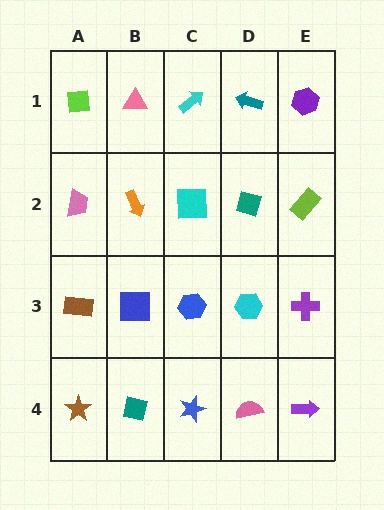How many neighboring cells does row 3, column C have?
4.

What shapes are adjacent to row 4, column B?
A blue square (row 3, column B), a brown star (row 4, column A), a blue star (row 4, column C).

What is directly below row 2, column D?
A cyan hexagon.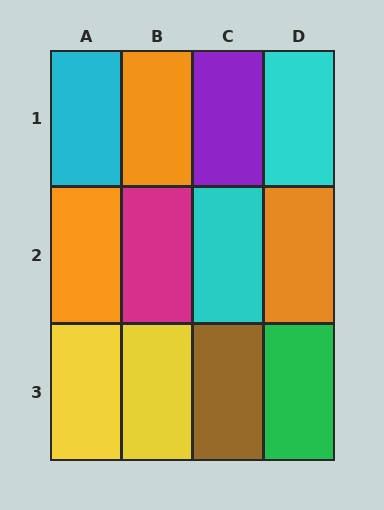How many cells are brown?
1 cell is brown.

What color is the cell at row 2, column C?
Cyan.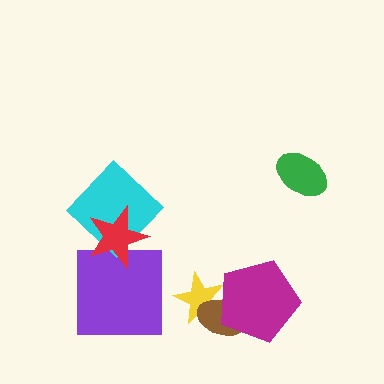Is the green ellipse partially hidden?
No, no other shape covers it.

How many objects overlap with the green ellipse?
0 objects overlap with the green ellipse.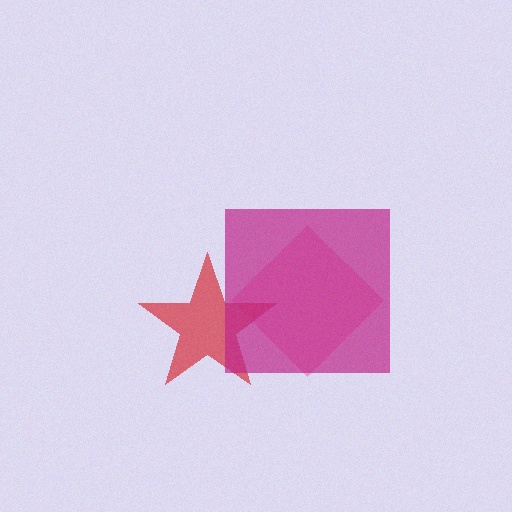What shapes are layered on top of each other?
The layered shapes are: a pink diamond, a red star, a magenta square.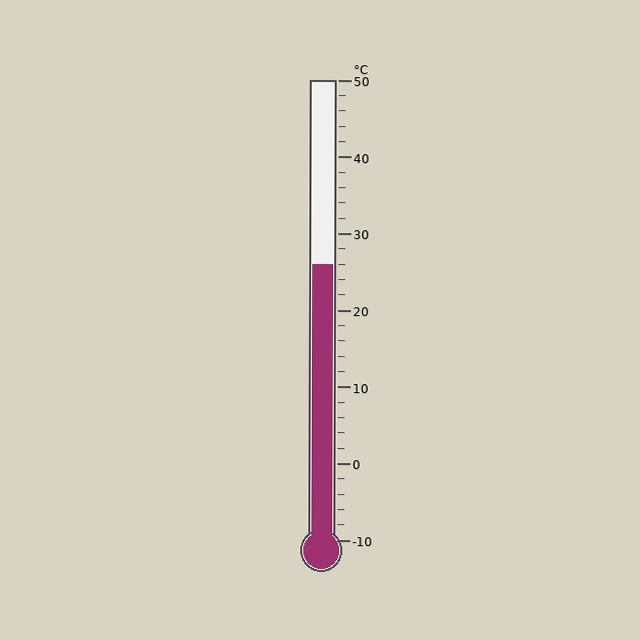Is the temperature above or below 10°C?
The temperature is above 10°C.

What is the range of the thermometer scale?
The thermometer scale ranges from -10°C to 50°C.